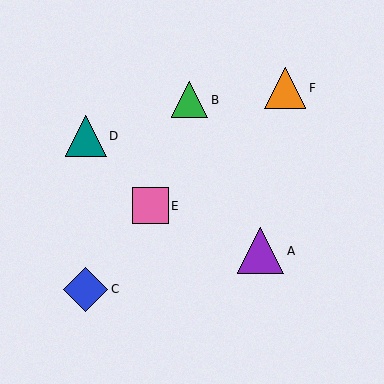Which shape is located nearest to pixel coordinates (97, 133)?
The teal triangle (labeled D) at (86, 136) is nearest to that location.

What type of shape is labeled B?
Shape B is a green triangle.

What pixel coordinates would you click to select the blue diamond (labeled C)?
Click at (86, 289) to select the blue diamond C.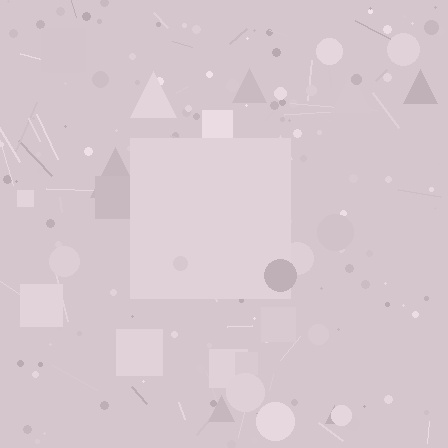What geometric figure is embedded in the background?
A square is embedded in the background.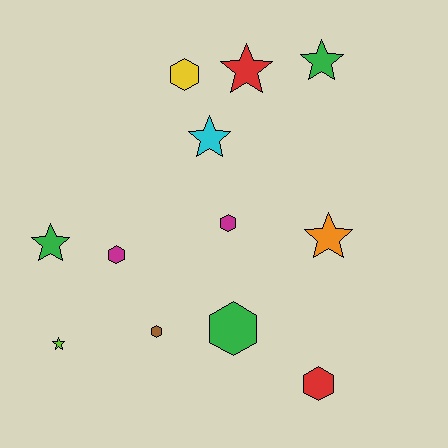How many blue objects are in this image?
There are no blue objects.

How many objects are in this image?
There are 12 objects.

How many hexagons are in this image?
There are 6 hexagons.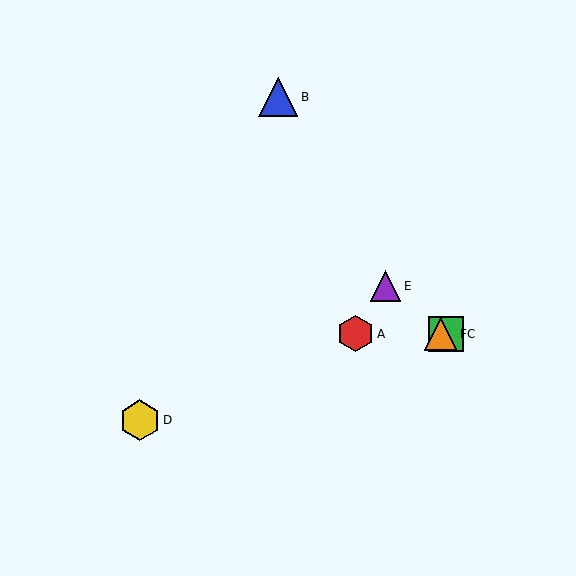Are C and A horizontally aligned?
Yes, both are at y≈334.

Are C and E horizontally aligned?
No, C is at y≈334 and E is at y≈286.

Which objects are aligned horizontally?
Objects A, C, F are aligned horizontally.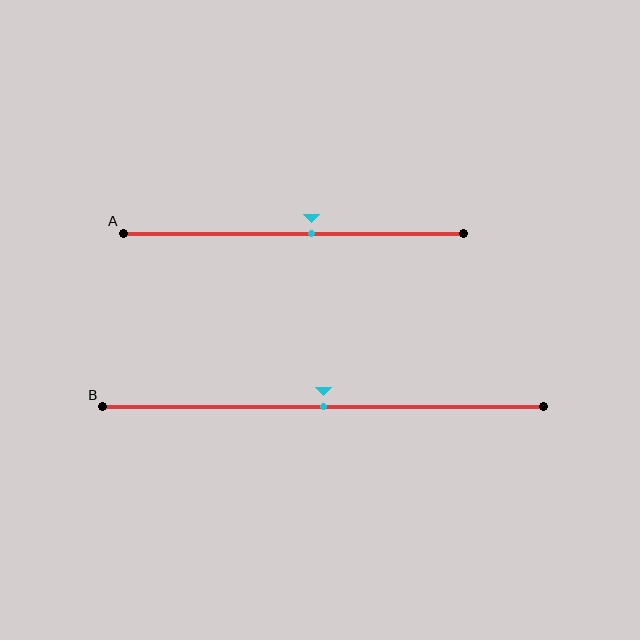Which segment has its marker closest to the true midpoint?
Segment B has its marker closest to the true midpoint.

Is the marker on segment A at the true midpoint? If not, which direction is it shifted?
No, the marker on segment A is shifted to the right by about 5% of the segment length.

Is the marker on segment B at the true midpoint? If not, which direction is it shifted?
Yes, the marker on segment B is at the true midpoint.